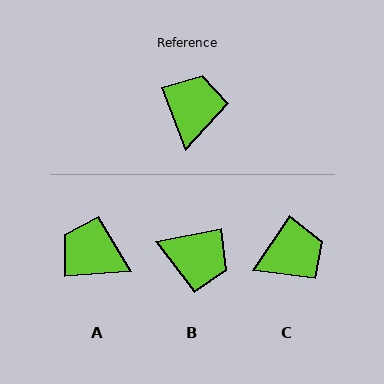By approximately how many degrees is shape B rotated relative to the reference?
Approximately 99 degrees clockwise.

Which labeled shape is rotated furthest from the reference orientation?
B, about 99 degrees away.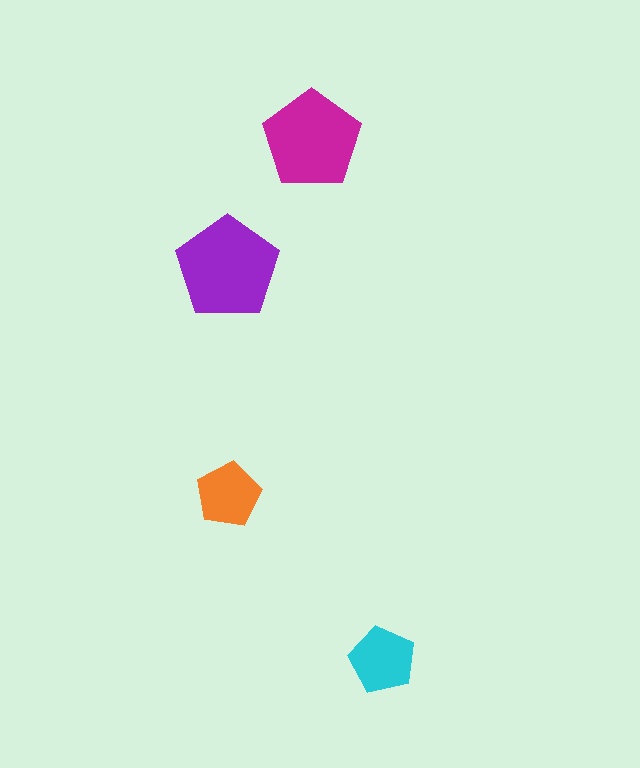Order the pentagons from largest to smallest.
the purple one, the magenta one, the cyan one, the orange one.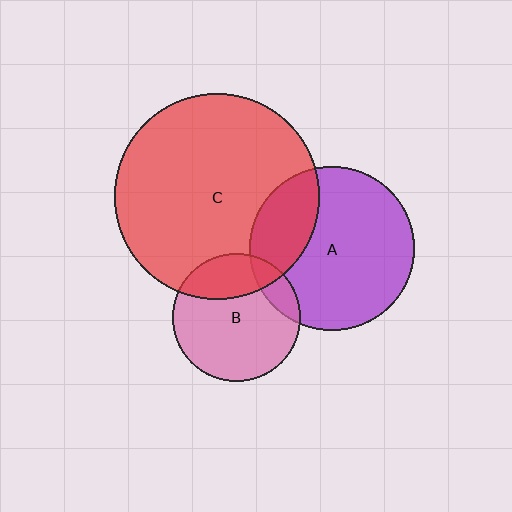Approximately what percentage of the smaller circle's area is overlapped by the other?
Approximately 25%.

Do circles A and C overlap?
Yes.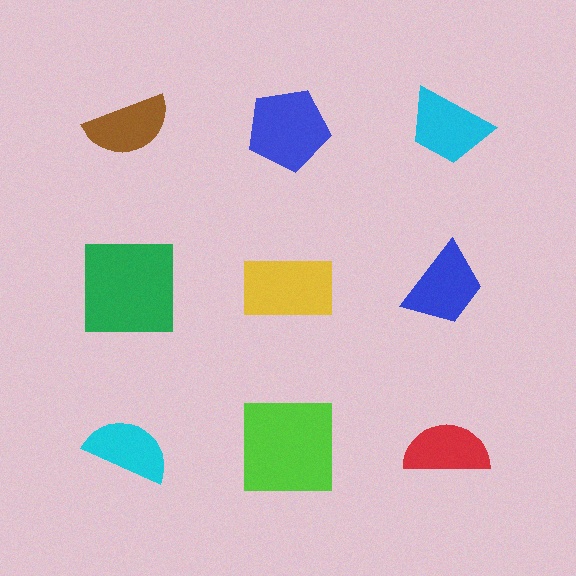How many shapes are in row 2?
3 shapes.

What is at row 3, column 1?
A cyan semicircle.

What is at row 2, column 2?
A yellow rectangle.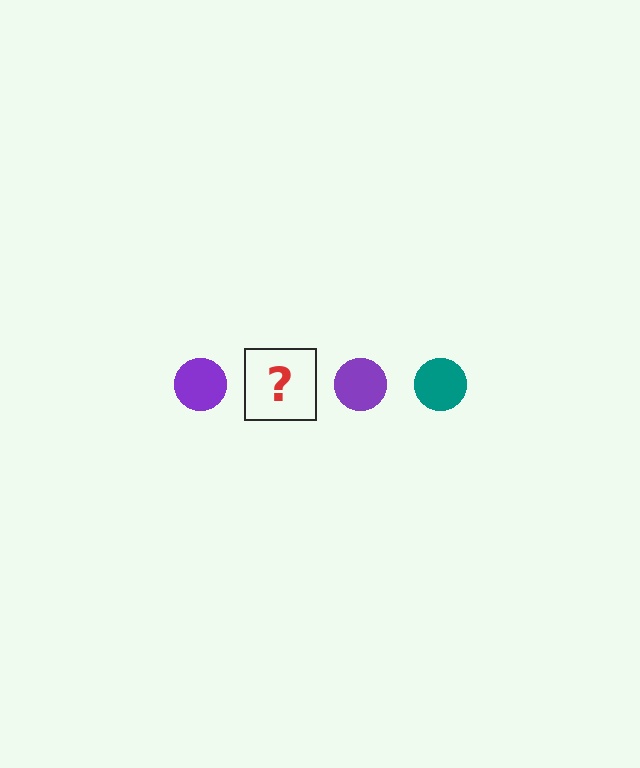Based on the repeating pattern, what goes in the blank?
The blank should be a teal circle.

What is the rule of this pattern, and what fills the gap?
The rule is that the pattern cycles through purple, teal circles. The gap should be filled with a teal circle.